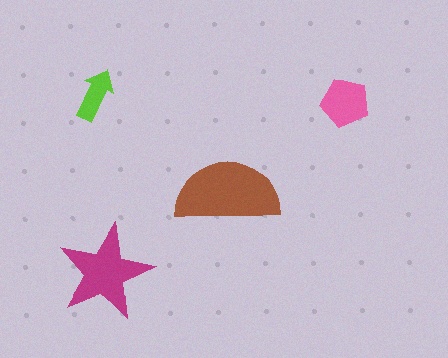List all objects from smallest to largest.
The lime arrow, the pink pentagon, the magenta star, the brown semicircle.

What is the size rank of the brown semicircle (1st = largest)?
1st.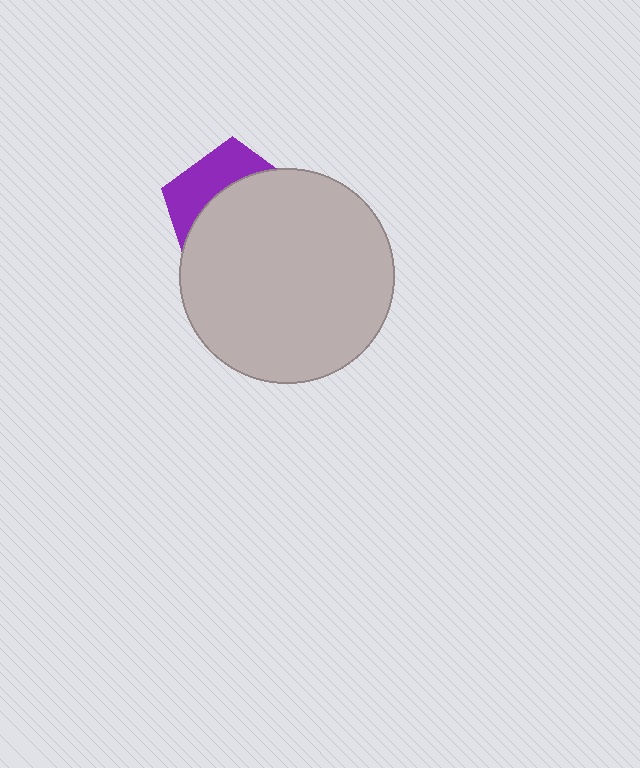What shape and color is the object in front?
The object in front is a light gray circle.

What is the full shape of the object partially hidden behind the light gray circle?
The partially hidden object is a purple pentagon.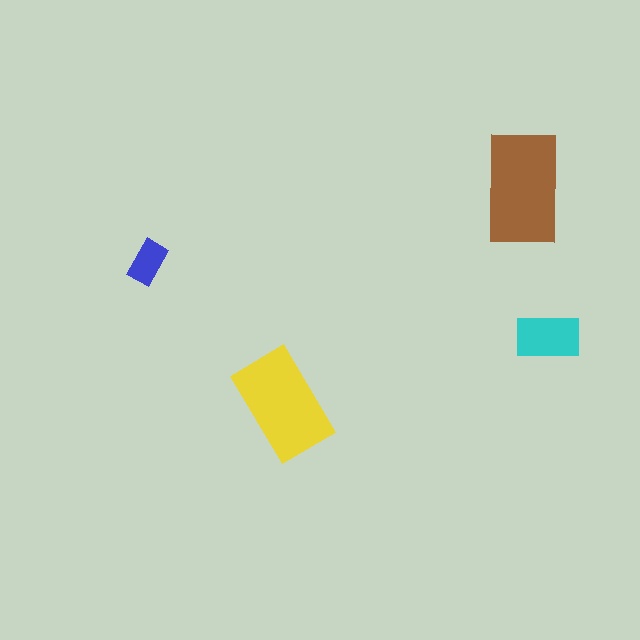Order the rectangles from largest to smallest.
the brown one, the yellow one, the cyan one, the blue one.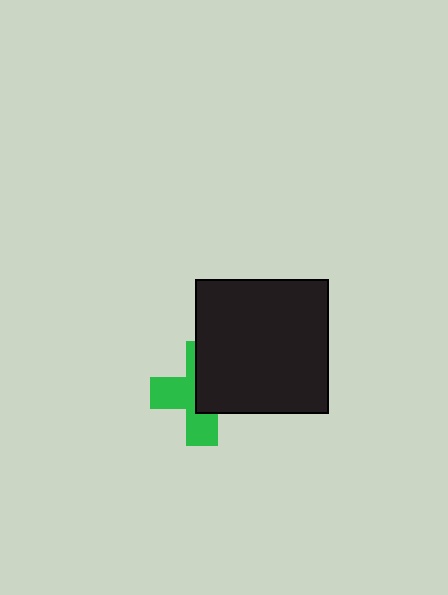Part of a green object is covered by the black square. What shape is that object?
It is a cross.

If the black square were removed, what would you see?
You would see the complete green cross.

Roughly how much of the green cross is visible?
About half of it is visible (roughly 51%).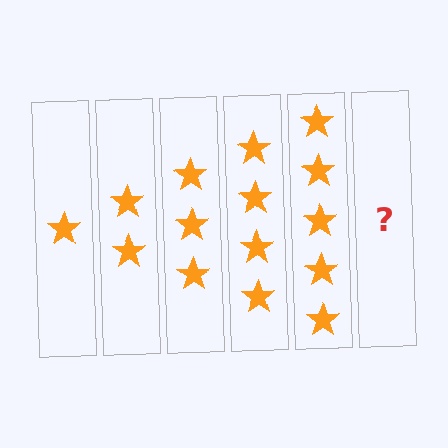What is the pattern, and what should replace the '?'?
The pattern is that each step adds one more star. The '?' should be 6 stars.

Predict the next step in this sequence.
The next step is 6 stars.